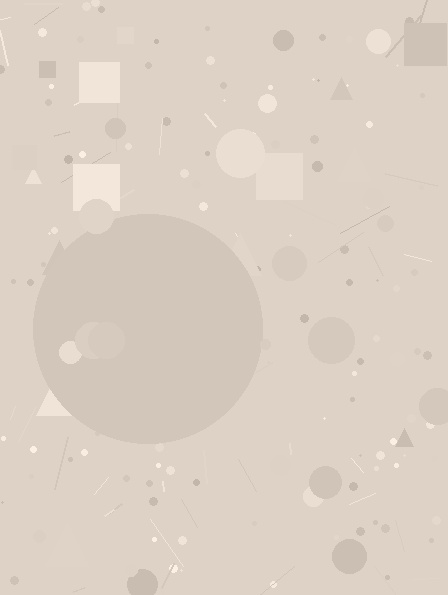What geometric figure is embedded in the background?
A circle is embedded in the background.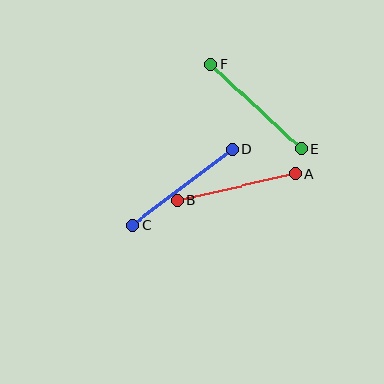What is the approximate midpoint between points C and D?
The midpoint is at approximately (182, 187) pixels.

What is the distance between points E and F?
The distance is approximately 124 pixels.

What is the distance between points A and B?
The distance is approximately 121 pixels.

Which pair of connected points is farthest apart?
Points C and D are farthest apart.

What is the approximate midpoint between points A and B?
The midpoint is at approximately (236, 187) pixels.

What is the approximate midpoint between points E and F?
The midpoint is at approximately (256, 106) pixels.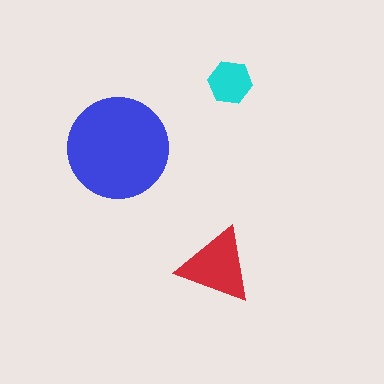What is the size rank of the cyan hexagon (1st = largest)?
3rd.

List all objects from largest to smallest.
The blue circle, the red triangle, the cyan hexagon.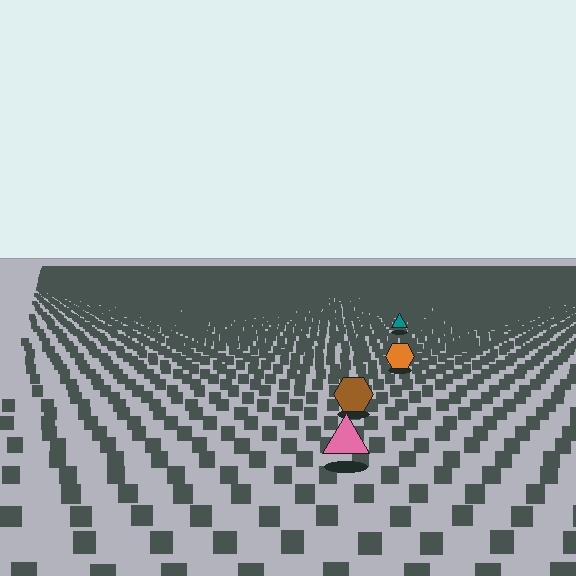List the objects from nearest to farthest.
From nearest to farthest: the pink triangle, the brown hexagon, the orange hexagon, the teal triangle.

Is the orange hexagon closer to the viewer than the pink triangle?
No. The pink triangle is closer — you can tell from the texture gradient: the ground texture is coarser near it.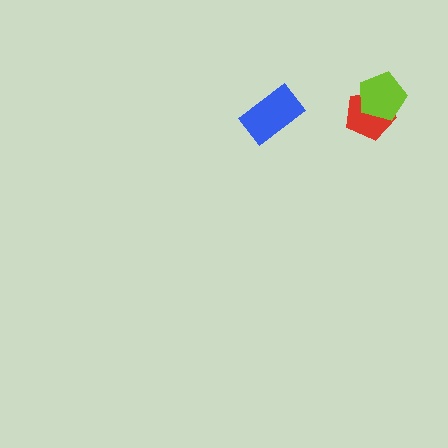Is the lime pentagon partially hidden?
No, no other shape covers it.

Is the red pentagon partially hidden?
Yes, it is partially covered by another shape.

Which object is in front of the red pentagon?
The lime pentagon is in front of the red pentagon.